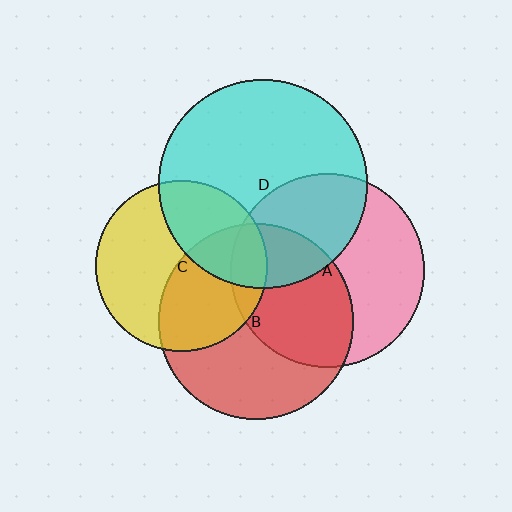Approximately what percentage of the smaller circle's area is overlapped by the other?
Approximately 45%.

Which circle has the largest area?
Circle D (cyan).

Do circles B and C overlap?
Yes.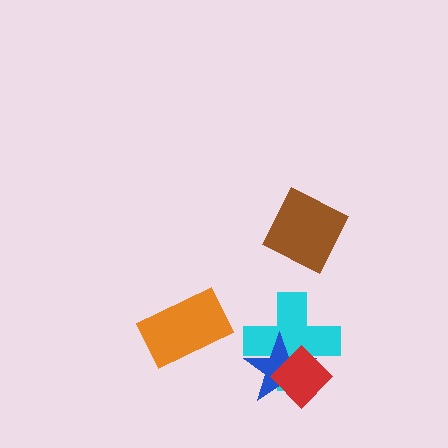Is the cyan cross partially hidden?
Yes, it is partially covered by another shape.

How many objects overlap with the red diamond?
2 objects overlap with the red diamond.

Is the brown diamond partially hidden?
No, no other shape covers it.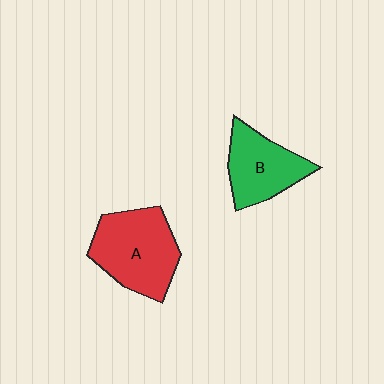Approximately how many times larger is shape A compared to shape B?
Approximately 1.3 times.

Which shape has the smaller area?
Shape B (green).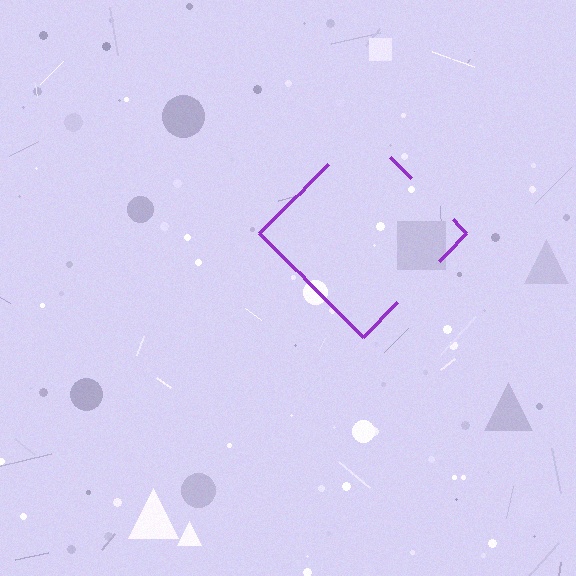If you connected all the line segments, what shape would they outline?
They would outline a diamond.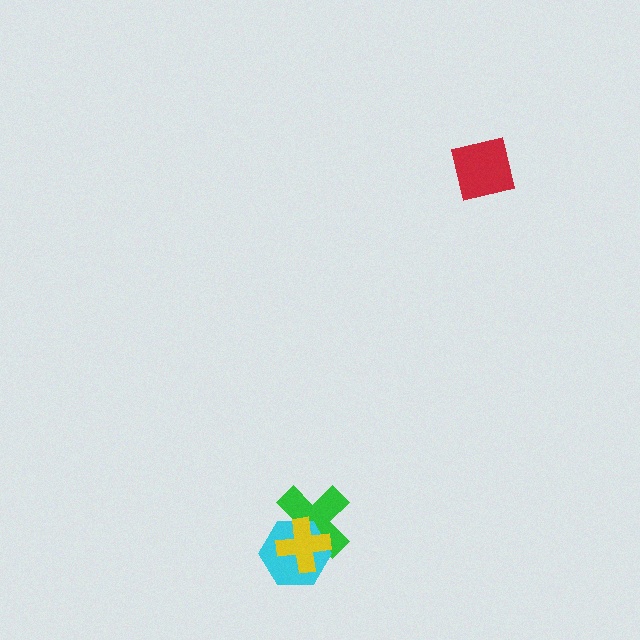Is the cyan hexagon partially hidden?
Yes, it is partially covered by another shape.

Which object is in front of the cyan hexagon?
The yellow cross is in front of the cyan hexagon.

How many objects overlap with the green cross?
2 objects overlap with the green cross.